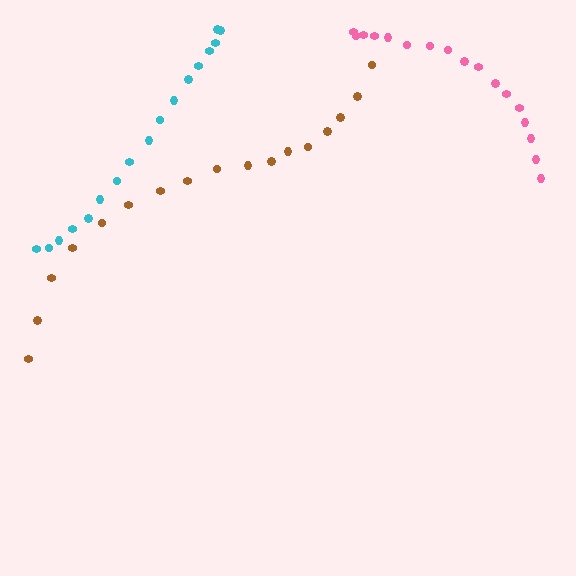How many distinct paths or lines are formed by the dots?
There are 3 distinct paths.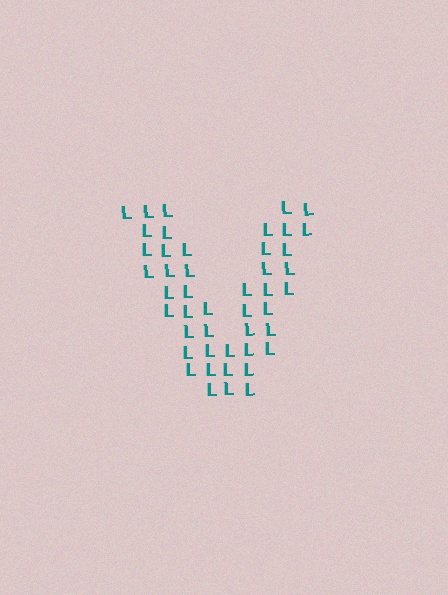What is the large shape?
The large shape is the letter V.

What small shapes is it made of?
It is made of small letter L's.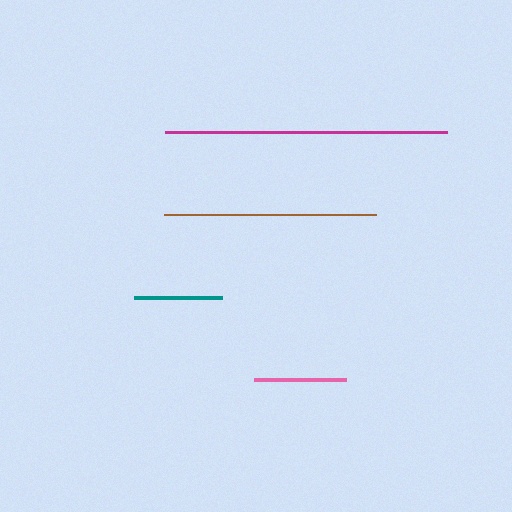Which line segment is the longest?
The magenta line is the longest at approximately 281 pixels.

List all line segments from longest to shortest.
From longest to shortest: magenta, brown, pink, teal.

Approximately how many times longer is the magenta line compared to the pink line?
The magenta line is approximately 3.0 times the length of the pink line.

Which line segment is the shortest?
The teal line is the shortest at approximately 89 pixels.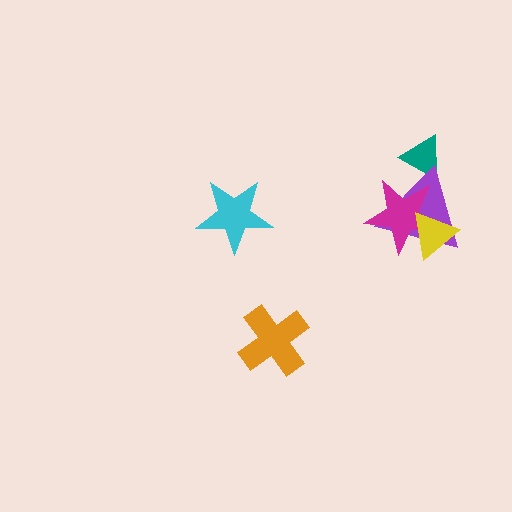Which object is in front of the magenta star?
The yellow triangle is in front of the magenta star.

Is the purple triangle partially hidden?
Yes, it is partially covered by another shape.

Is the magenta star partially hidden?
Yes, it is partially covered by another shape.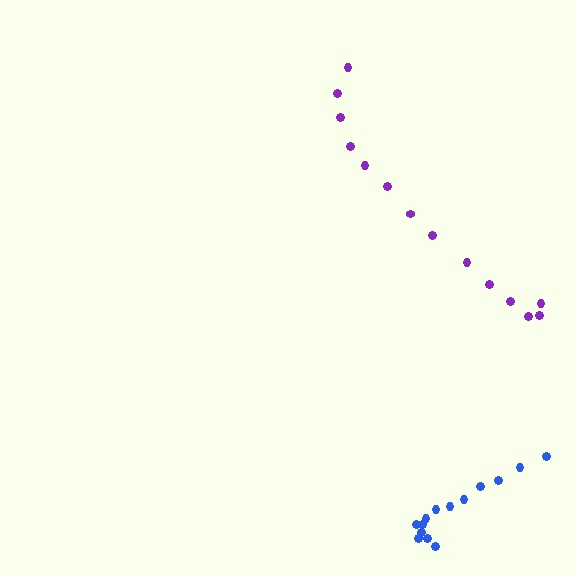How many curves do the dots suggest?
There are 2 distinct paths.